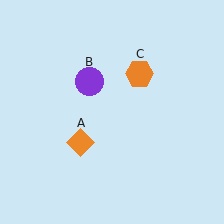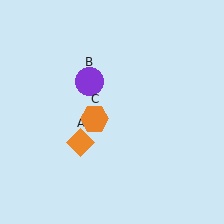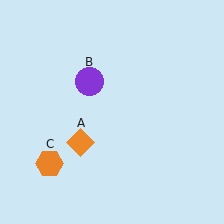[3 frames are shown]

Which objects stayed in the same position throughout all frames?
Orange diamond (object A) and purple circle (object B) remained stationary.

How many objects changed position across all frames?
1 object changed position: orange hexagon (object C).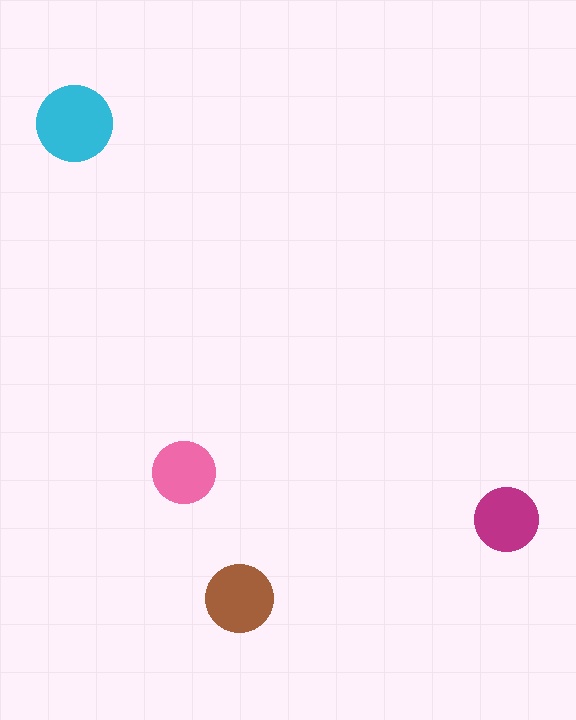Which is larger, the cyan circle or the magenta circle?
The cyan one.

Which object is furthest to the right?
The magenta circle is rightmost.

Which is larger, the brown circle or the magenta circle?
The brown one.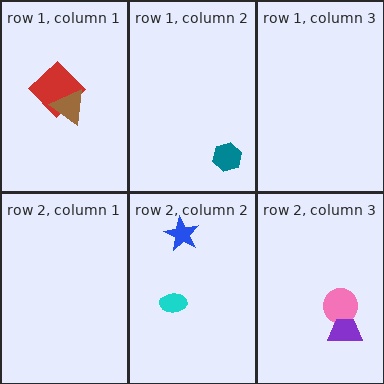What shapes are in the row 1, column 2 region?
The teal hexagon.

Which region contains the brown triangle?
The row 1, column 1 region.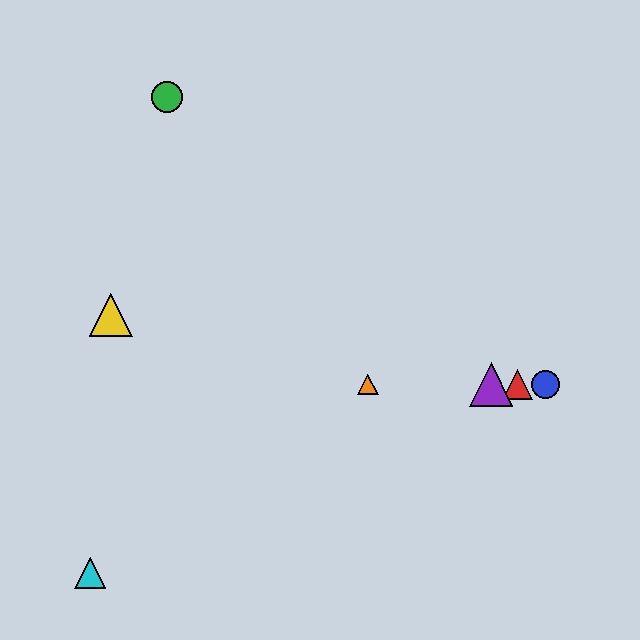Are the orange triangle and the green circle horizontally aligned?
No, the orange triangle is at y≈385 and the green circle is at y≈97.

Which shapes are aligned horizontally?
The red triangle, the blue circle, the purple triangle, the orange triangle are aligned horizontally.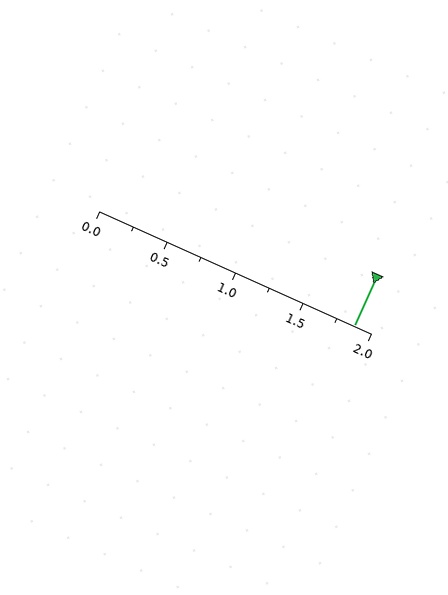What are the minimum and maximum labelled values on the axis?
The axis runs from 0.0 to 2.0.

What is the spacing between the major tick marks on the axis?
The major ticks are spaced 0.5 apart.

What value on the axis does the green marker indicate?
The marker indicates approximately 1.88.